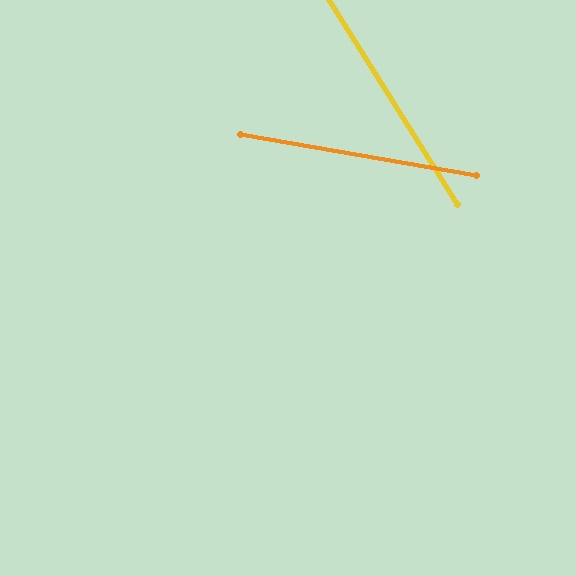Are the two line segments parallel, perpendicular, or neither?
Neither parallel nor perpendicular — they differ by about 48°.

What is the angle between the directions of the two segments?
Approximately 48 degrees.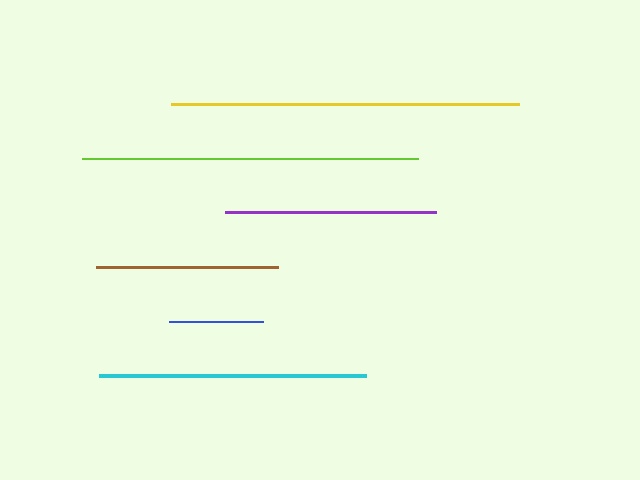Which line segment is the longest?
The yellow line is the longest at approximately 348 pixels.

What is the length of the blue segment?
The blue segment is approximately 95 pixels long.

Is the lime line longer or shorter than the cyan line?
The lime line is longer than the cyan line.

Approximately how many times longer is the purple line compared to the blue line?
The purple line is approximately 2.2 times the length of the blue line.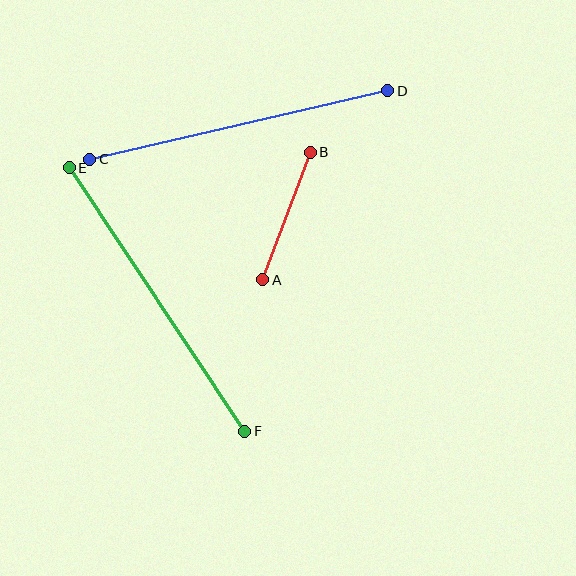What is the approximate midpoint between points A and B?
The midpoint is at approximately (287, 216) pixels.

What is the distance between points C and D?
The distance is approximately 306 pixels.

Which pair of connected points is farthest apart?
Points E and F are farthest apart.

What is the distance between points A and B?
The distance is approximately 136 pixels.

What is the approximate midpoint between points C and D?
The midpoint is at approximately (239, 125) pixels.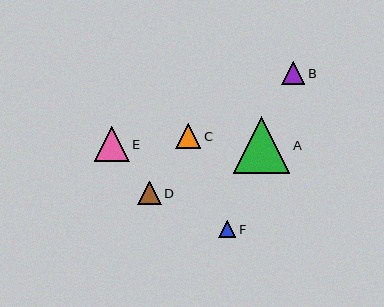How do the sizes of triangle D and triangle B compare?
Triangle D and triangle B are approximately the same size.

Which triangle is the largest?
Triangle A is the largest with a size of approximately 56 pixels.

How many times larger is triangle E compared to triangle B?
Triangle E is approximately 1.5 times the size of triangle B.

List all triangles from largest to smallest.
From largest to smallest: A, E, C, D, B, F.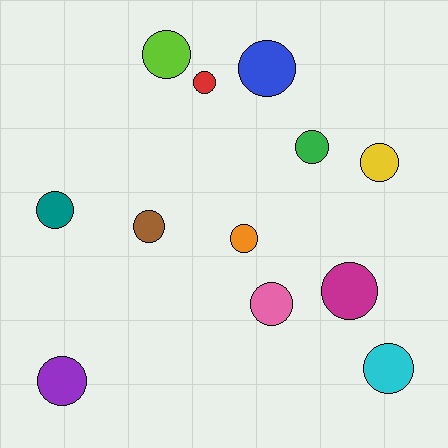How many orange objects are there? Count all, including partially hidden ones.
There is 1 orange object.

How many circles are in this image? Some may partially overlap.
There are 12 circles.